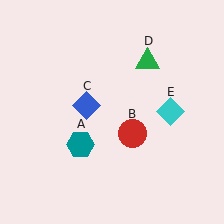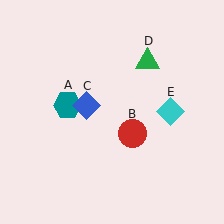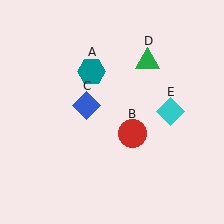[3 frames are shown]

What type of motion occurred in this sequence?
The teal hexagon (object A) rotated clockwise around the center of the scene.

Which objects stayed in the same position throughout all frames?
Red circle (object B) and blue diamond (object C) and green triangle (object D) and cyan diamond (object E) remained stationary.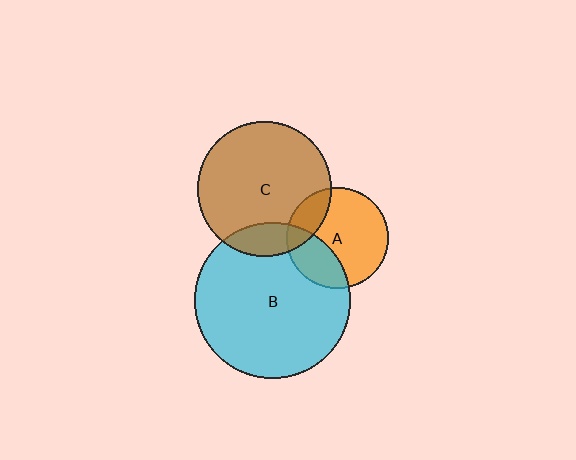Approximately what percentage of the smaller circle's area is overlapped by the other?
Approximately 30%.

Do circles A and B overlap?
Yes.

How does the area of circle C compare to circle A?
Approximately 1.7 times.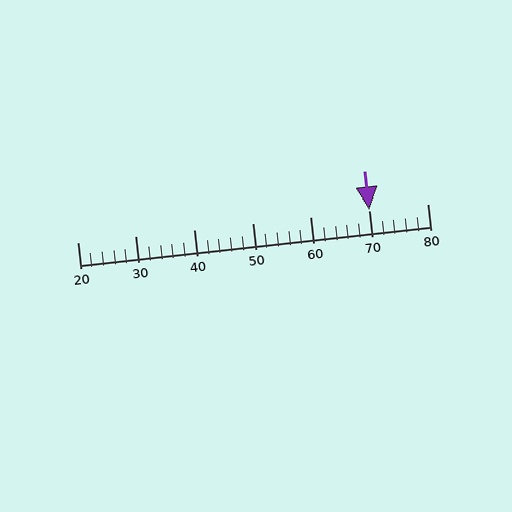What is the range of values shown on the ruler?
The ruler shows values from 20 to 80.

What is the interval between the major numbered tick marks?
The major tick marks are spaced 10 units apart.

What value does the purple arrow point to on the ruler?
The purple arrow points to approximately 70.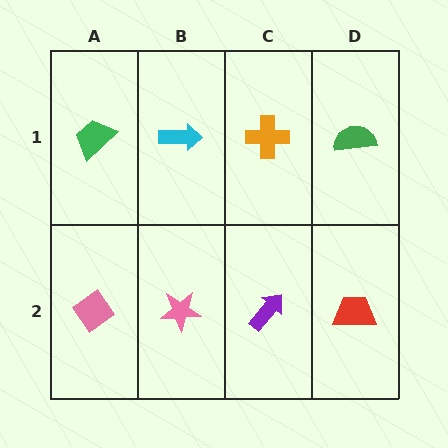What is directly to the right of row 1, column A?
A cyan arrow.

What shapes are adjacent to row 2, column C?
An orange cross (row 1, column C), a pink star (row 2, column B), a red trapezoid (row 2, column D).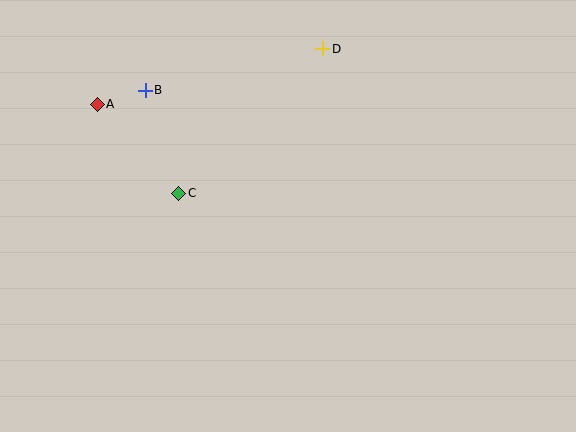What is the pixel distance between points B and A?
The distance between B and A is 50 pixels.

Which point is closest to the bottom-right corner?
Point D is closest to the bottom-right corner.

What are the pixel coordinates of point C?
Point C is at (179, 194).